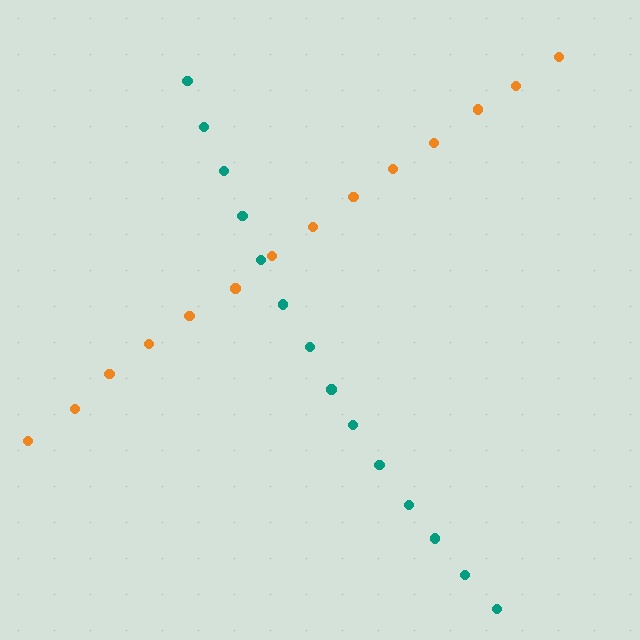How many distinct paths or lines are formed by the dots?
There are 2 distinct paths.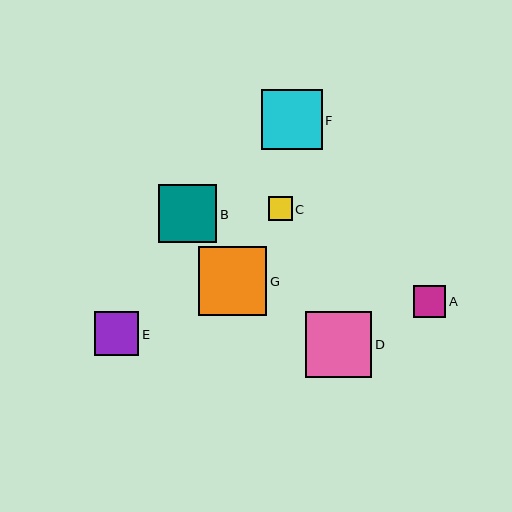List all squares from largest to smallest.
From largest to smallest: G, D, F, B, E, A, C.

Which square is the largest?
Square G is the largest with a size of approximately 69 pixels.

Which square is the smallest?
Square C is the smallest with a size of approximately 24 pixels.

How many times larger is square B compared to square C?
Square B is approximately 2.4 times the size of square C.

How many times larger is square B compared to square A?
Square B is approximately 1.8 times the size of square A.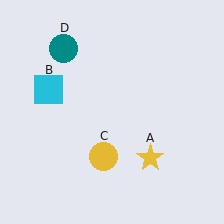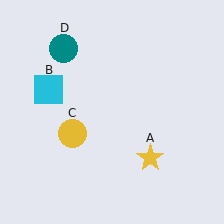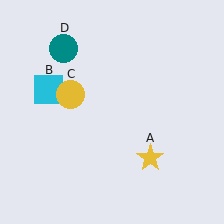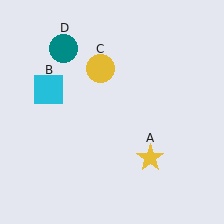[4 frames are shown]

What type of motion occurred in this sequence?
The yellow circle (object C) rotated clockwise around the center of the scene.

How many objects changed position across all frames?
1 object changed position: yellow circle (object C).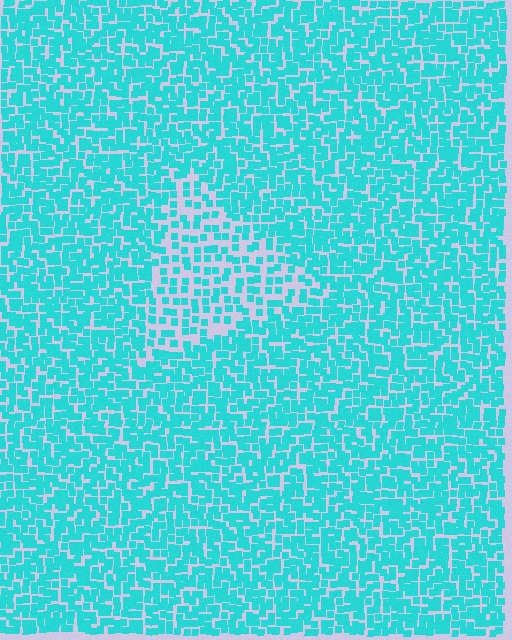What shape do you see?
I see a triangle.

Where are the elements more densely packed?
The elements are more densely packed outside the triangle boundary.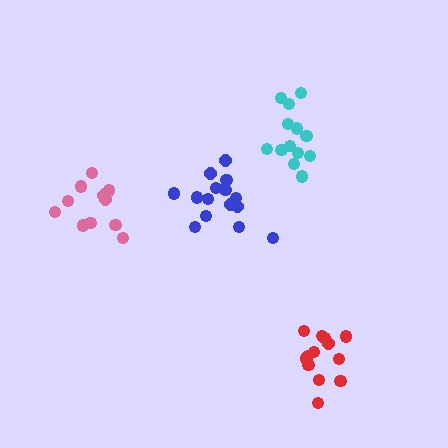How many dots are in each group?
Group 1: 16 dots, Group 2: 13 dots, Group 3: 13 dots, Group 4: 12 dots (54 total).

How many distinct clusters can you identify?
There are 4 distinct clusters.